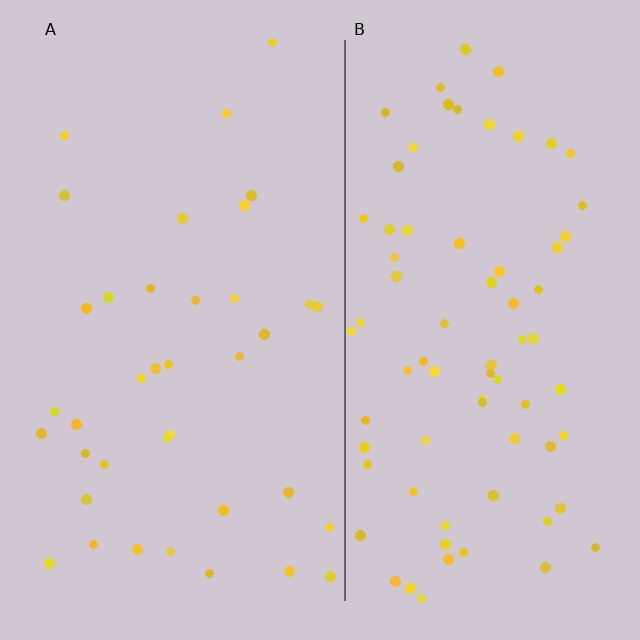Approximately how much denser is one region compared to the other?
Approximately 2.0× — region B over region A.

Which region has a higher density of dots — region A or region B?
B (the right).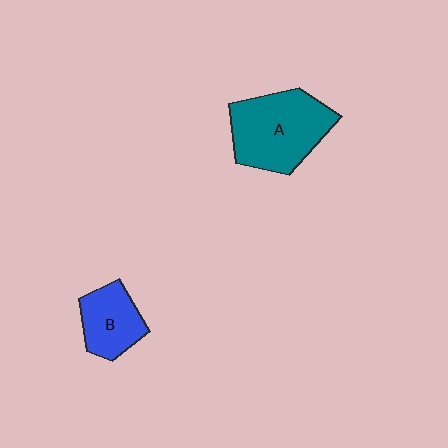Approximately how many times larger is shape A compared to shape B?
Approximately 1.8 times.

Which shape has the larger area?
Shape A (teal).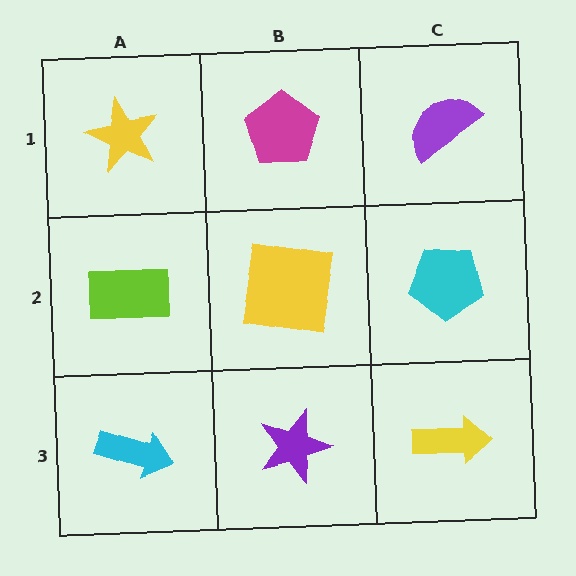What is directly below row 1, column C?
A cyan pentagon.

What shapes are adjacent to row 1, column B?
A yellow square (row 2, column B), a yellow star (row 1, column A), a purple semicircle (row 1, column C).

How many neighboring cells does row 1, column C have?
2.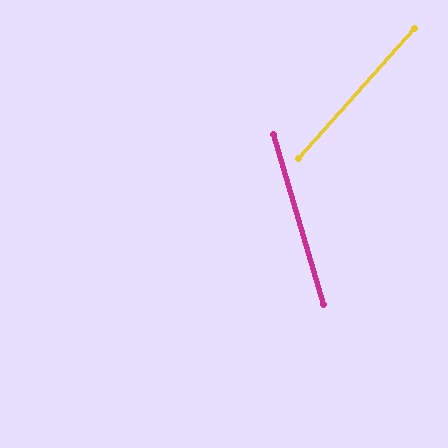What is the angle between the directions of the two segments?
Approximately 58 degrees.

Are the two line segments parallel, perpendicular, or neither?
Neither parallel nor perpendicular — they differ by about 58°.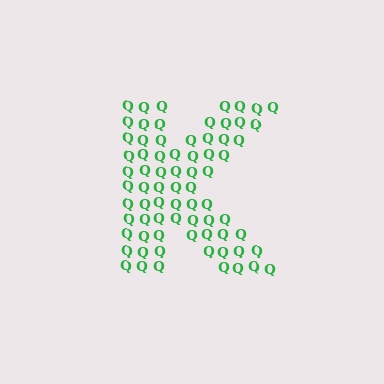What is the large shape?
The large shape is the letter K.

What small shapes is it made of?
It is made of small letter Q's.